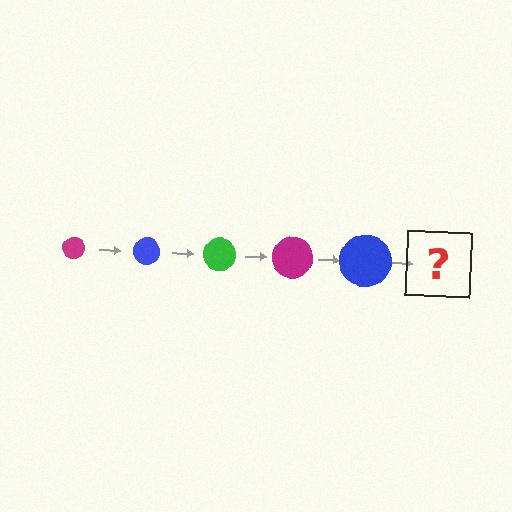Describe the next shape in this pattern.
It should be a green circle, larger than the previous one.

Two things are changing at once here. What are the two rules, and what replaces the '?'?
The two rules are that the circle grows larger each step and the color cycles through magenta, blue, and green. The '?' should be a green circle, larger than the previous one.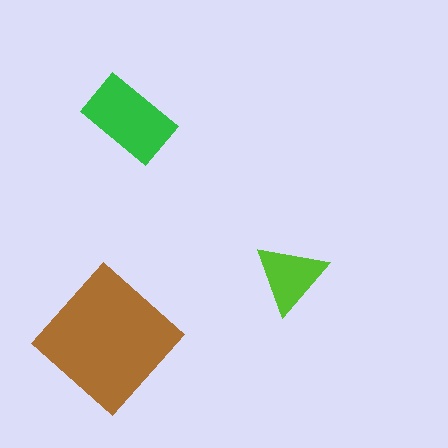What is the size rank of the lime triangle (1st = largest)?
3rd.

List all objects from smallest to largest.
The lime triangle, the green rectangle, the brown diamond.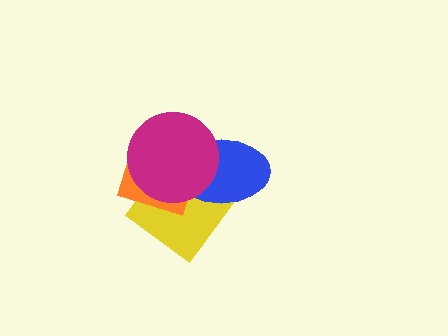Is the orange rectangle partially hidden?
Yes, it is partially covered by another shape.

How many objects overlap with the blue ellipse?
3 objects overlap with the blue ellipse.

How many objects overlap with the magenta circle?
3 objects overlap with the magenta circle.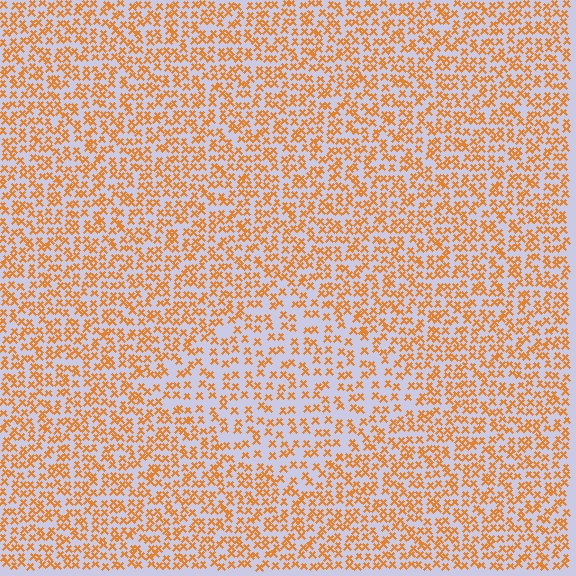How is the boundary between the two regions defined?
The boundary is defined by a change in element density (approximately 1.6x ratio). All elements are the same color, size, and shape.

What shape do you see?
I see a diamond.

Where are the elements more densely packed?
The elements are more densely packed outside the diamond boundary.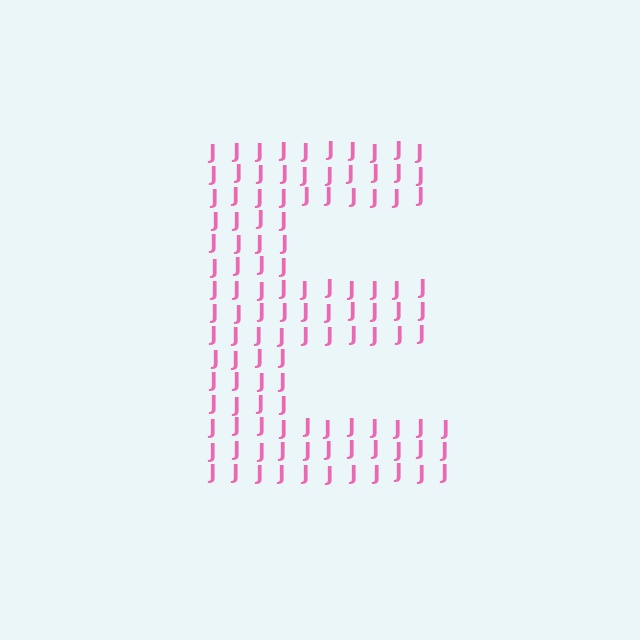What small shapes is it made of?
It is made of small letter J's.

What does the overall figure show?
The overall figure shows the letter E.